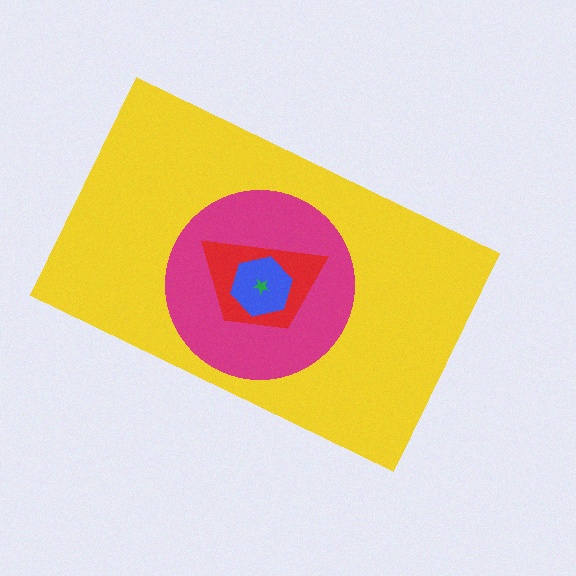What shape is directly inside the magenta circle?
The red trapezoid.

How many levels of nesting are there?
5.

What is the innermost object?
The green star.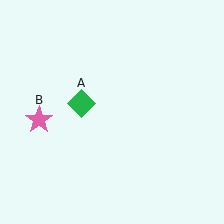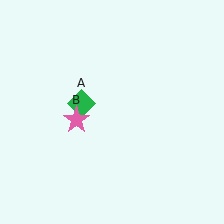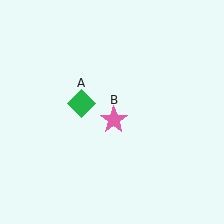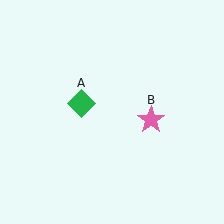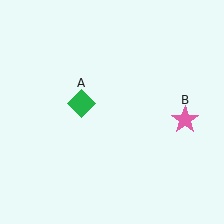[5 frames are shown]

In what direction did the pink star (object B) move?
The pink star (object B) moved right.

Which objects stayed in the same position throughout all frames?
Green diamond (object A) remained stationary.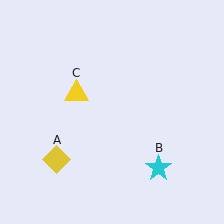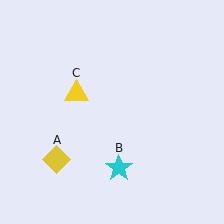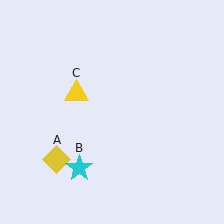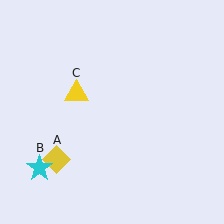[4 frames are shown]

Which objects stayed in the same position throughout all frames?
Yellow diamond (object A) and yellow triangle (object C) remained stationary.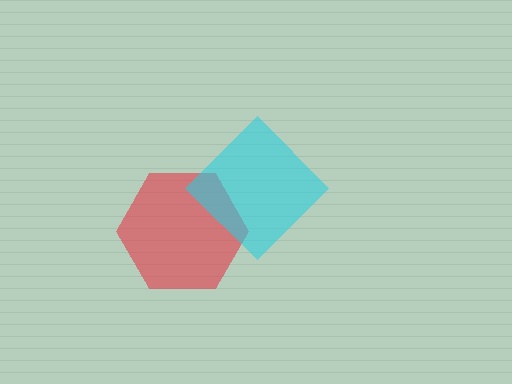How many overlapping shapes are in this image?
There are 2 overlapping shapes in the image.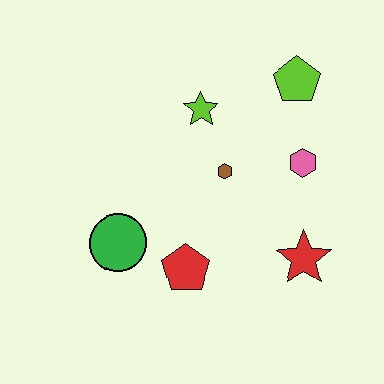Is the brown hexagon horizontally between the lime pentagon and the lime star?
Yes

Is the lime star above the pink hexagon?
Yes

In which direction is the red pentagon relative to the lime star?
The red pentagon is below the lime star.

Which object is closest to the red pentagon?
The green circle is closest to the red pentagon.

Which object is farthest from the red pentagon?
The lime pentagon is farthest from the red pentagon.